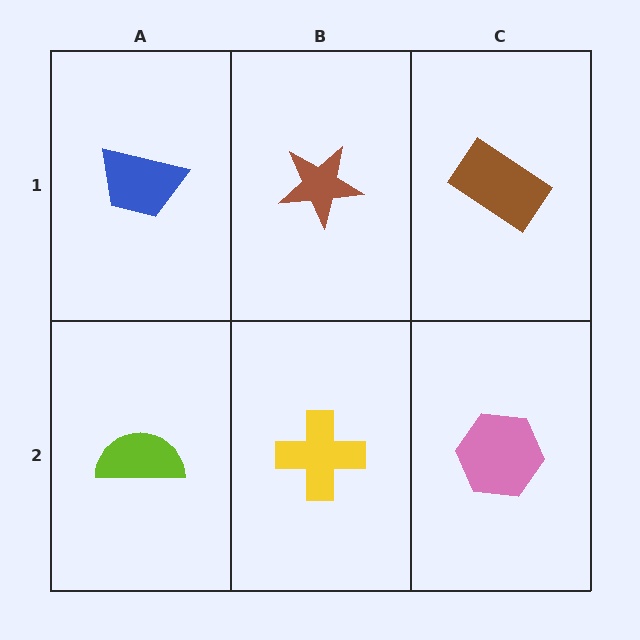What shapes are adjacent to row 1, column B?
A yellow cross (row 2, column B), a blue trapezoid (row 1, column A), a brown rectangle (row 1, column C).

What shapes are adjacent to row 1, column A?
A lime semicircle (row 2, column A), a brown star (row 1, column B).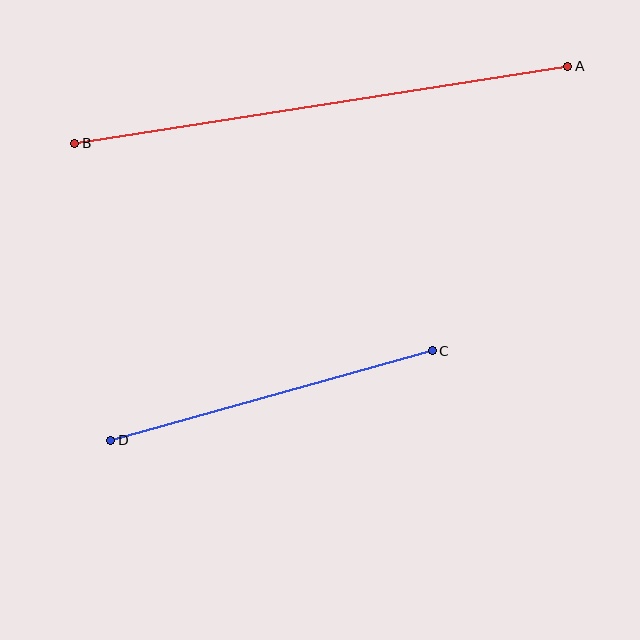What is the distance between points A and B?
The distance is approximately 499 pixels.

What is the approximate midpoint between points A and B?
The midpoint is at approximately (321, 105) pixels.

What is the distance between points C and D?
The distance is approximately 334 pixels.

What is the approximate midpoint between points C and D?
The midpoint is at approximately (271, 396) pixels.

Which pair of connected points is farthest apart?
Points A and B are farthest apart.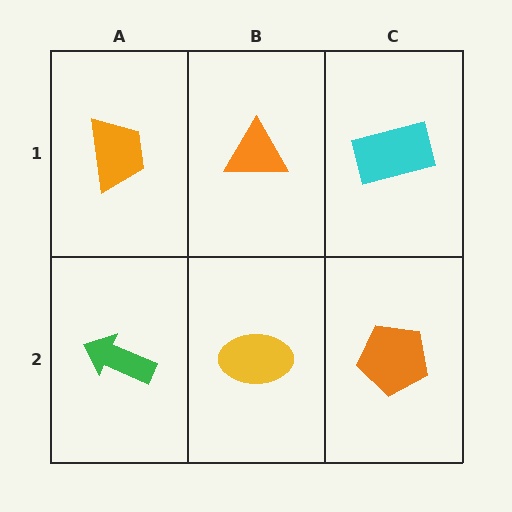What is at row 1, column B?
An orange triangle.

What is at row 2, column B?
A yellow ellipse.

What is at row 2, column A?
A green arrow.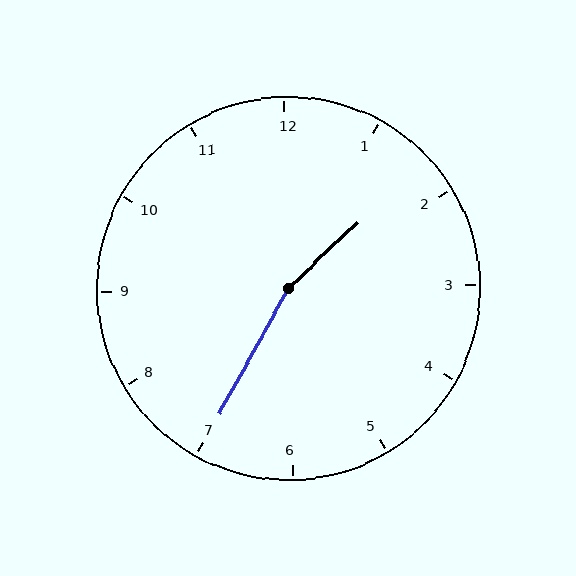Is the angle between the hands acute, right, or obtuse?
It is obtuse.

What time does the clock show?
1:35.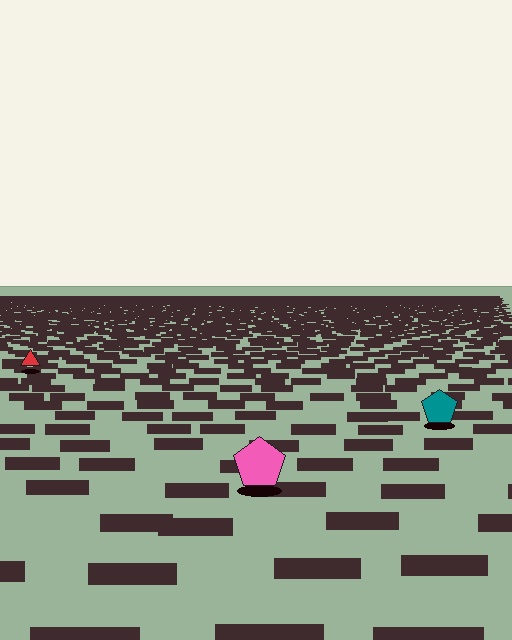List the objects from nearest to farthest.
From nearest to farthest: the pink pentagon, the teal pentagon, the red triangle.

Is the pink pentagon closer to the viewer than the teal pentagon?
Yes. The pink pentagon is closer — you can tell from the texture gradient: the ground texture is coarser near it.